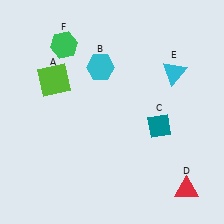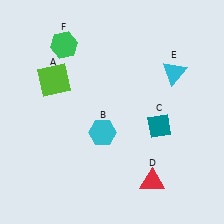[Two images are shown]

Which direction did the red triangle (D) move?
The red triangle (D) moved left.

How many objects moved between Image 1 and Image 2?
2 objects moved between the two images.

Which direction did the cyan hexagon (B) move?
The cyan hexagon (B) moved down.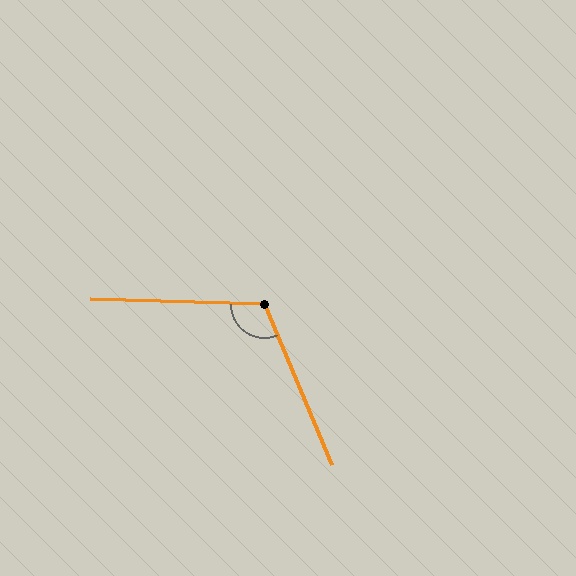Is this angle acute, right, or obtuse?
It is obtuse.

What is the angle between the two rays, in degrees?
Approximately 114 degrees.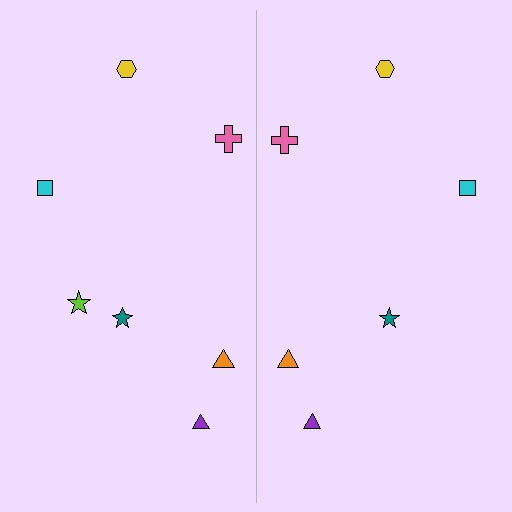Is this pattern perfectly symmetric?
No, the pattern is not perfectly symmetric. A lime star is missing from the right side.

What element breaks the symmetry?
A lime star is missing from the right side.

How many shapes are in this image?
There are 13 shapes in this image.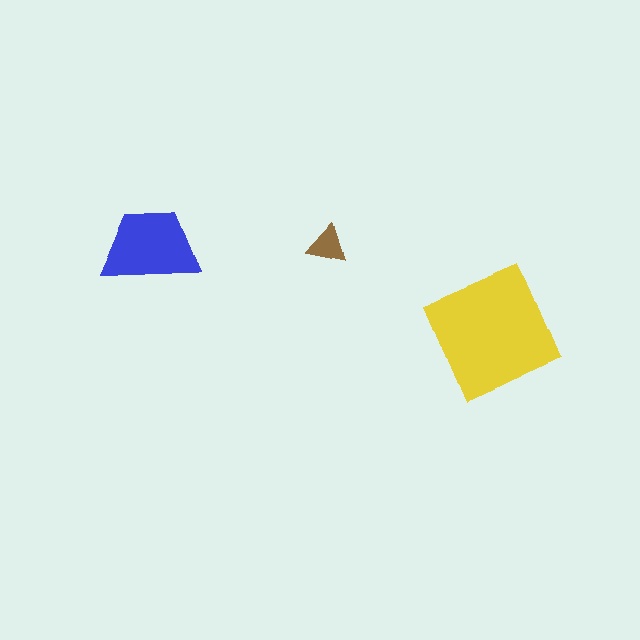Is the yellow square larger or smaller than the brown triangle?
Larger.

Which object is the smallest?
The brown triangle.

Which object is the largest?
The yellow square.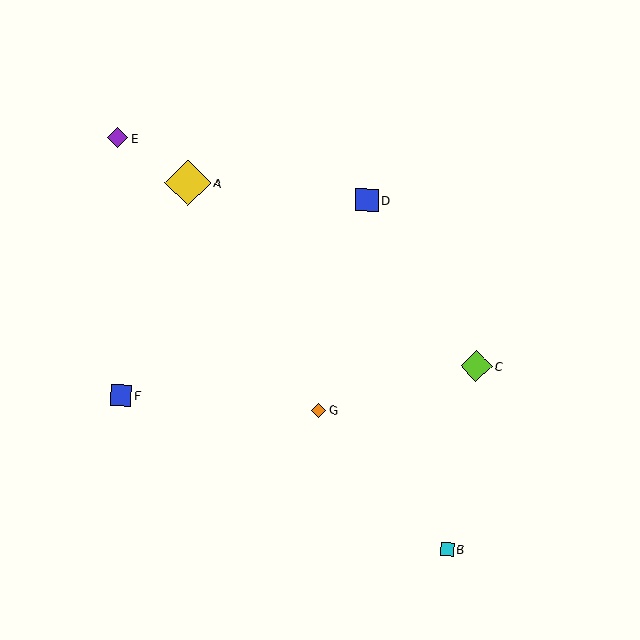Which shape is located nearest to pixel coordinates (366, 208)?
The blue square (labeled D) at (367, 200) is nearest to that location.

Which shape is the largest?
The yellow diamond (labeled A) is the largest.